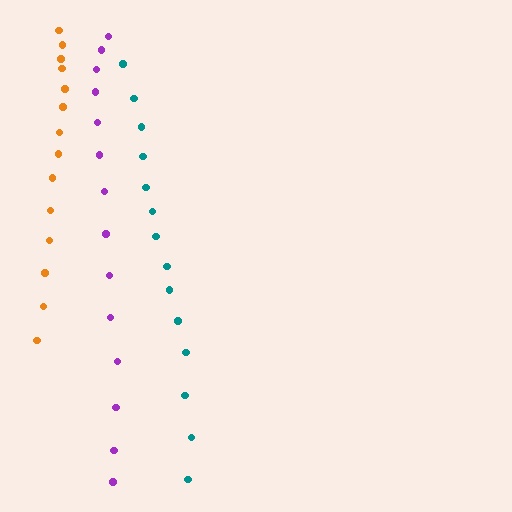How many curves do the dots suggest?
There are 3 distinct paths.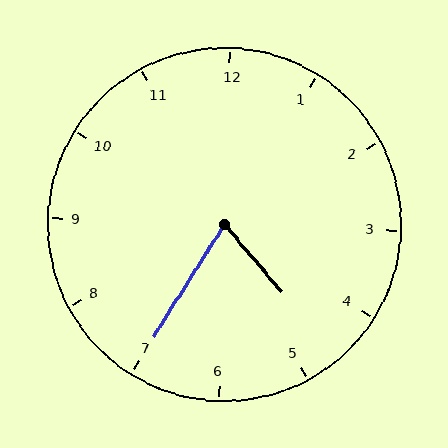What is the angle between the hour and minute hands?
Approximately 72 degrees.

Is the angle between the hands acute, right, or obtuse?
It is acute.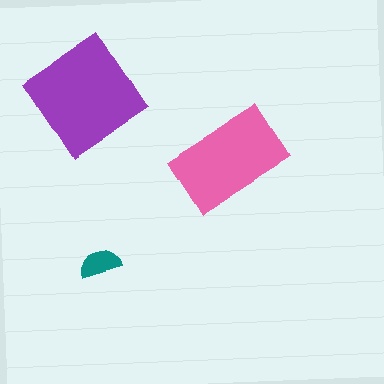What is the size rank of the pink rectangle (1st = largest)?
2nd.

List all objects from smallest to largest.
The teal semicircle, the pink rectangle, the purple diamond.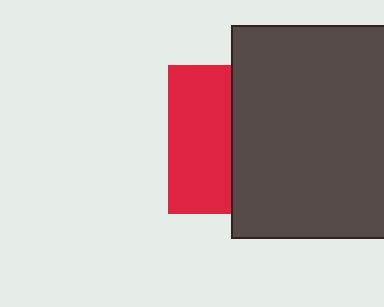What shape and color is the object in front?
The object in front is a dark gray square.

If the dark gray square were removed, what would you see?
You would see the complete red square.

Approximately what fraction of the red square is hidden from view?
Roughly 57% of the red square is hidden behind the dark gray square.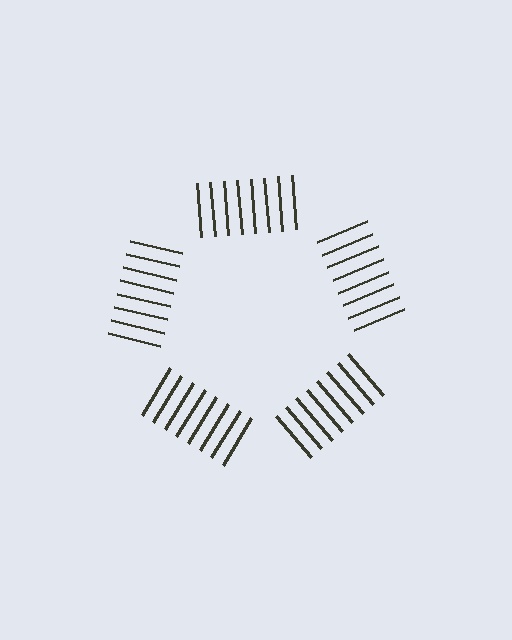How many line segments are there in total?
40 — 8 along each of the 5 edges.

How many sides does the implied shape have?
5 sides — the line-ends trace a pentagon.